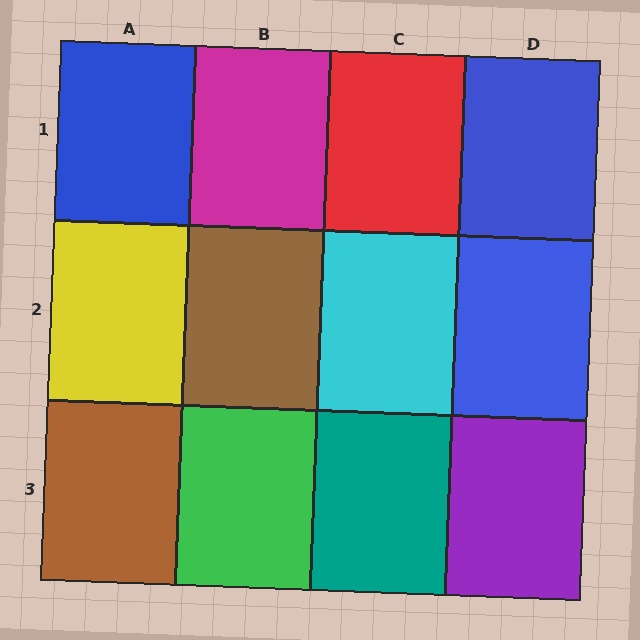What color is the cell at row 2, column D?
Blue.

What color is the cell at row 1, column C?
Red.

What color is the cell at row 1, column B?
Magenta.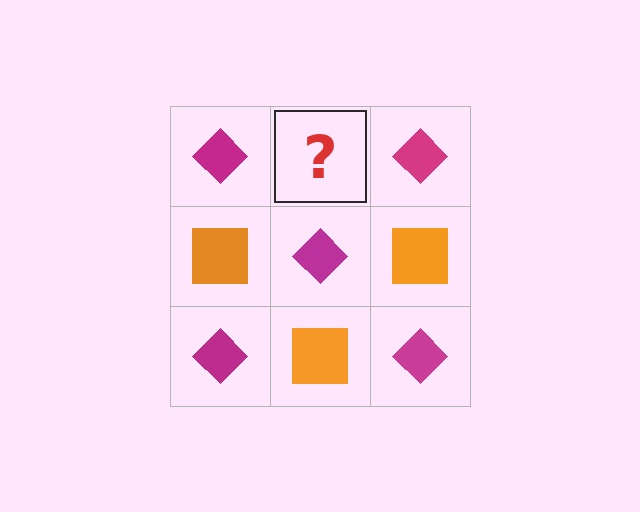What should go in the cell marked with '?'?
The missing cell should contain an orange square.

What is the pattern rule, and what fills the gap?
The rule is that it alternates magenta diamond and orange square in a checkerboard pattern. The gap should be filled with an orange square.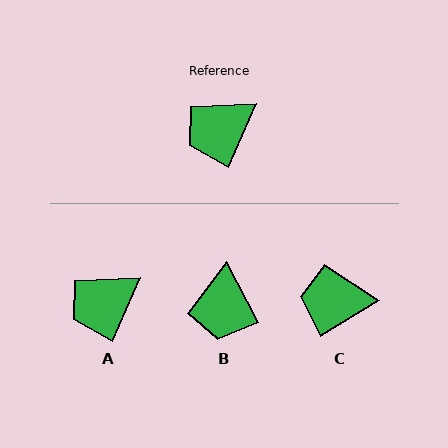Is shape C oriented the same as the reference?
No, it is off by about 35 degrees.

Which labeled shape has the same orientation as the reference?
A.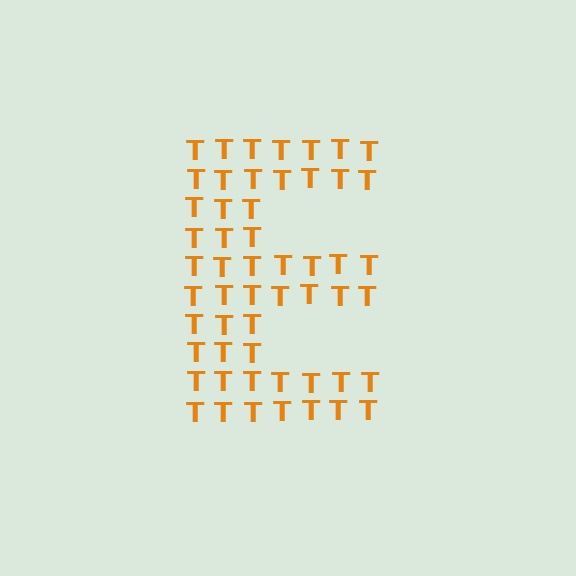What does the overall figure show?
The overall figure shows the letter E.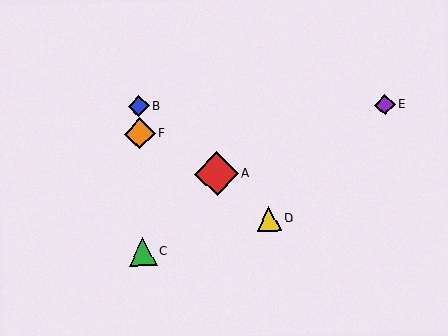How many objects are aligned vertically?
3 objects (B, C, F) are aligned vertically.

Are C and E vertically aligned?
No, C is at x≈143 and E is at x≈385.